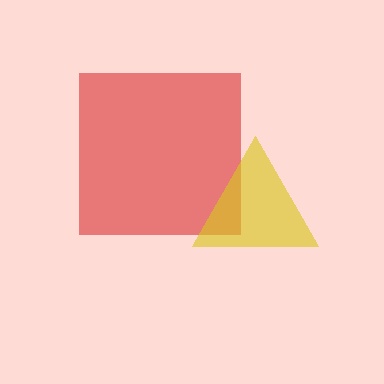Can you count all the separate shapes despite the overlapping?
Yes, there are 2 separate shapes.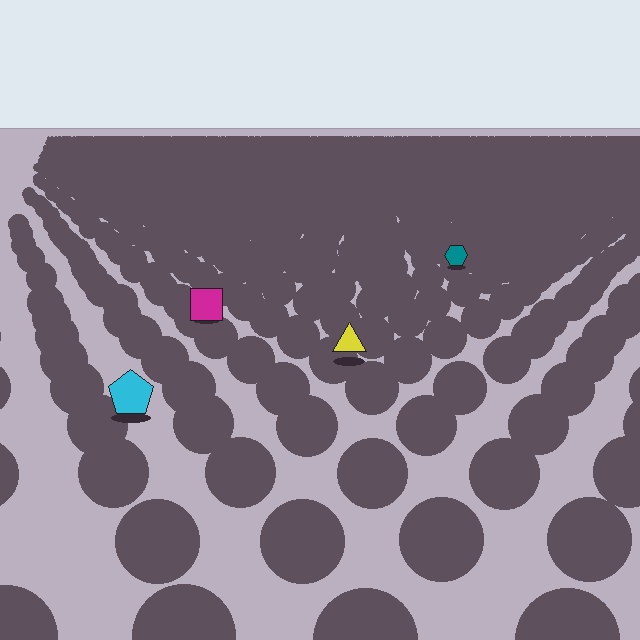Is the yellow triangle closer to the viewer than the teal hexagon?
Yes. The yellow triangle is closer — you can tell from the texture gradient: the ground texture is coarser near it.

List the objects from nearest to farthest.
From nearest to farthest: the cyan pentagon, the yellow triangle, the magenta square, the teal hexagon.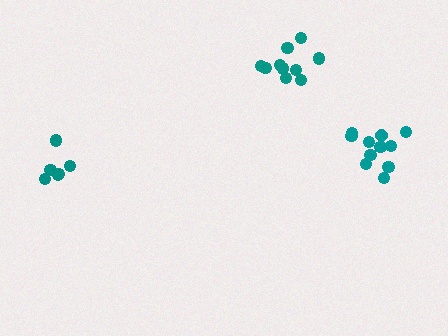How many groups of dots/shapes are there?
There are 3 groups.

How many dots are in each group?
Group 1: 10 dots, Group 2: 6 dots, Group 3: 11 dots (27 total).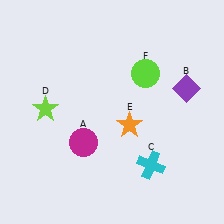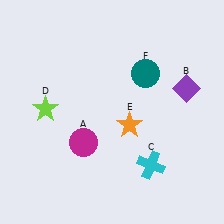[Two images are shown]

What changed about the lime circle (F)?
In Image 1, F is lime. In Image 2, it changed to teal.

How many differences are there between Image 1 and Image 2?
There is 1 difference between the two images.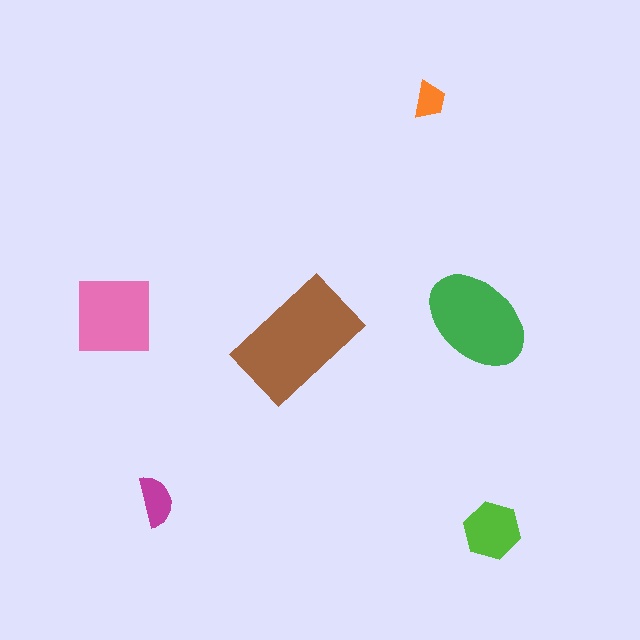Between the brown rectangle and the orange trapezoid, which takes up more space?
The brown rectangle.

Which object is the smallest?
The orange trapezoid.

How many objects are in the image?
There are 6 objects in the image.